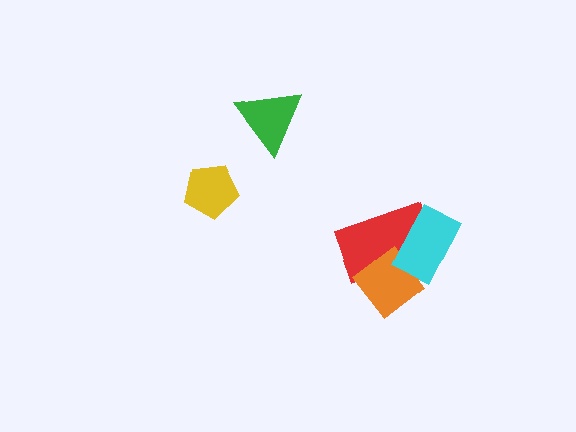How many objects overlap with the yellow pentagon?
0 objects overlap with the yellow pentagon.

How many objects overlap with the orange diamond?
2 objects overlap with the orange diamond.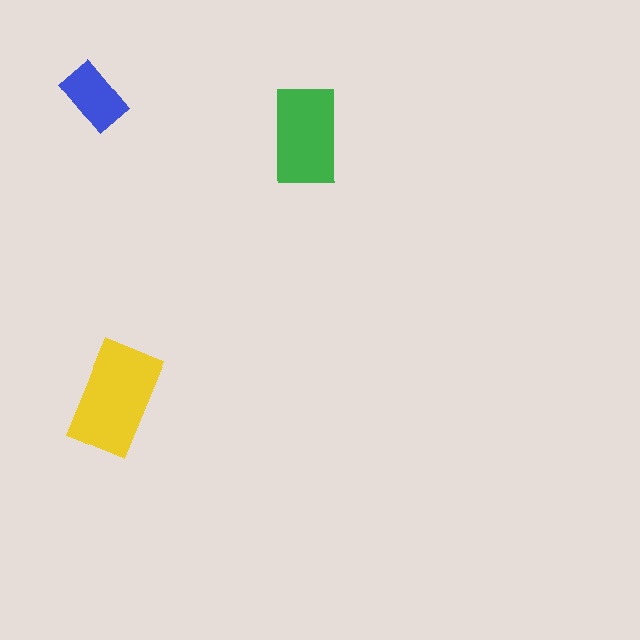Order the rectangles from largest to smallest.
the yellow one, the green one, the blue one.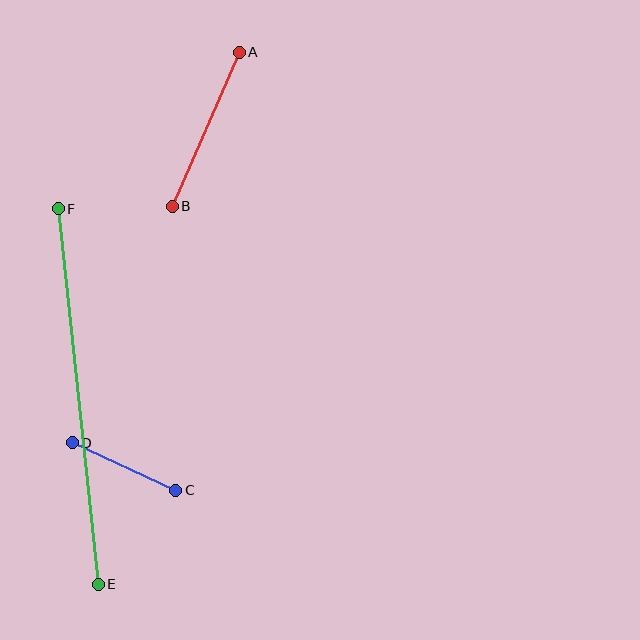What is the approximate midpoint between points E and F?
The midpoint is at approximately (78, 396) pixels.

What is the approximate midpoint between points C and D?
The midpoint is at approximately (124, 467) pixels.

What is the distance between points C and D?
The distance is approximately 114 pixels.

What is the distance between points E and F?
The distance is approximately 378 pixels.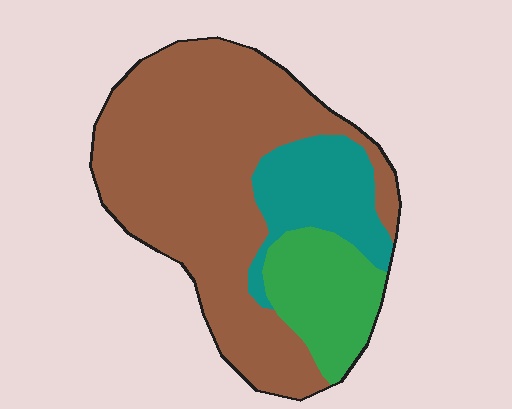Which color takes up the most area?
Brown, at roughly 65%.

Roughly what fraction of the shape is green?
Green covers about 15% of the shape.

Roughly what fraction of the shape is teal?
Teal covers around 15% of the shape.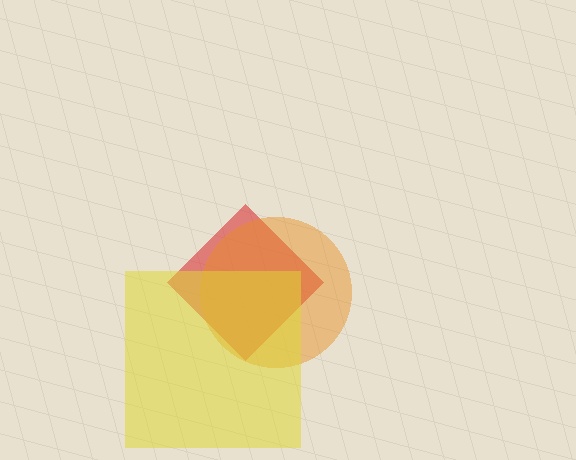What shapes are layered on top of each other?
The layered shapes are: a red diamond, an orange circle, a yellow square.